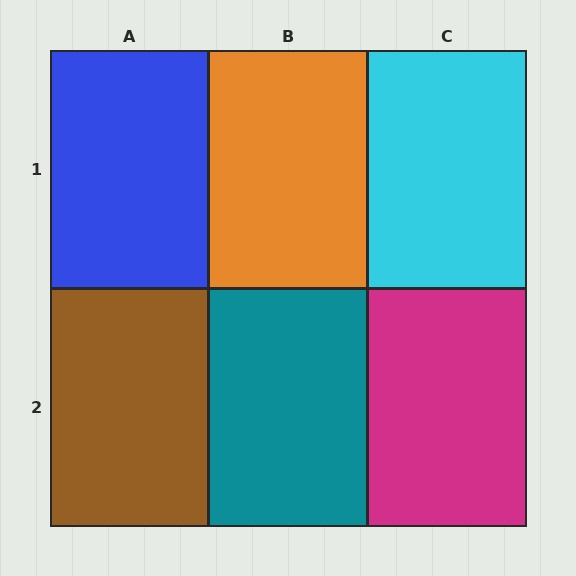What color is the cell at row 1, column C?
Cyan.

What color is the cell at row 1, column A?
Blue.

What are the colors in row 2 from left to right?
Brown, teal, magenta.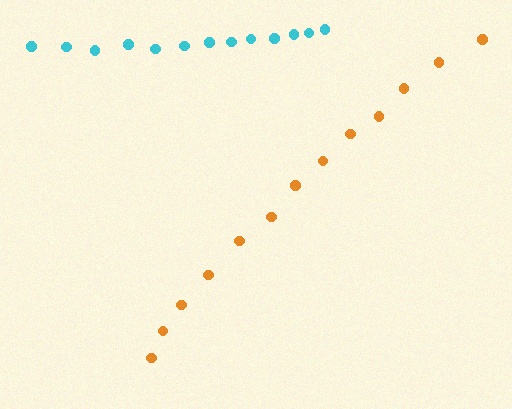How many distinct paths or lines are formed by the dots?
There are 2 distinct paths.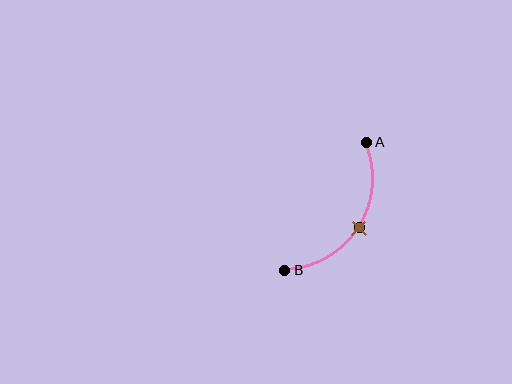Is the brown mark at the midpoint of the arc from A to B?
Yes. The brown mark lies on the arc at equal arc-length from both A and B — it is the arc midpoint.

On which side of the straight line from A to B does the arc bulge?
The arc bulges to the right of the straight line connecting A and B.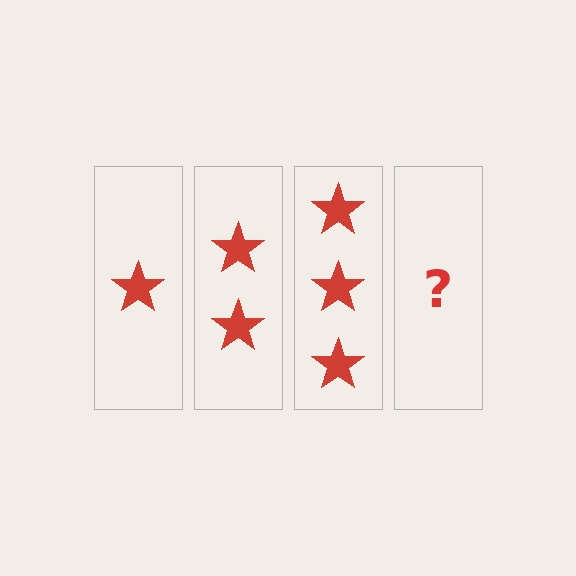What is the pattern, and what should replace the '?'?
The pattern is that each step adds one more star. The '?' should be 4 stars.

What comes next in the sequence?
The next element should be 4 stars.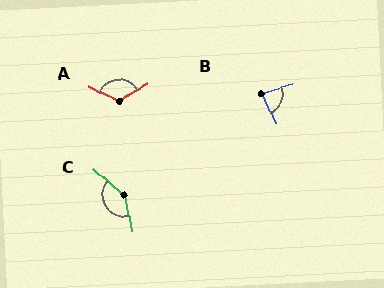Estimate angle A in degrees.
Approximately 124 degrees.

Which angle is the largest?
C, at approximately 143 degrees.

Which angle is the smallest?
B, at approximately 82 degrees.